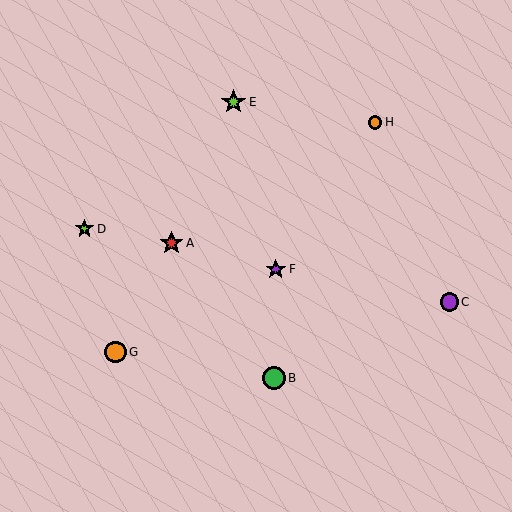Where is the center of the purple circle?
The center of the purple circle is at (449, 302).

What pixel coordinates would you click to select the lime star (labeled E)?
Click at (233, 102) to select the lime star E.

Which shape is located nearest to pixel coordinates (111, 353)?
The orange circle (labeled G) at (115, 352) is nearest to that location.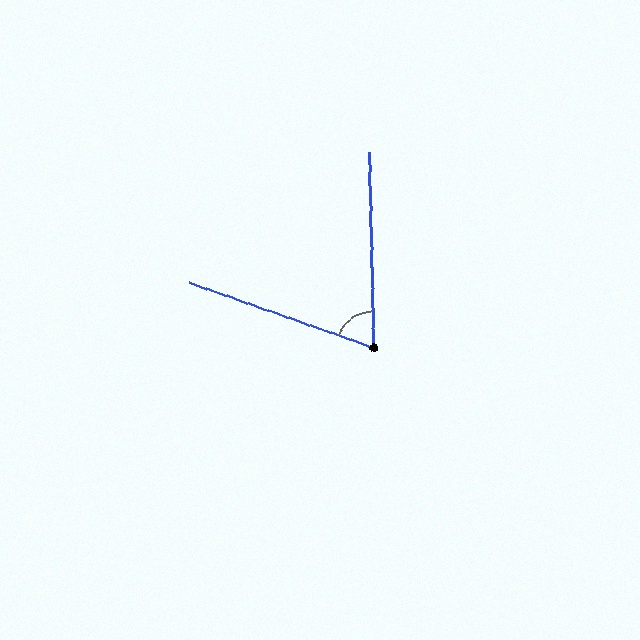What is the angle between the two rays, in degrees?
Approximately 69 degrees.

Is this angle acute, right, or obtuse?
It is acute.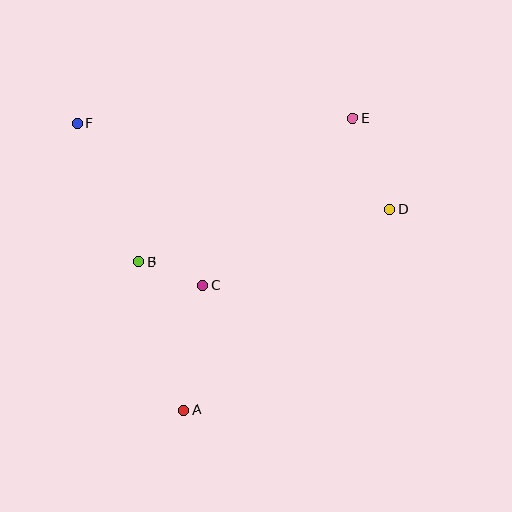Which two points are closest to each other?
Points B and C are closest to each other.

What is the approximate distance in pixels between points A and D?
The distance between A and D is approximately 288 pixels.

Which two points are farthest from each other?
Points A and E are farthest from each other.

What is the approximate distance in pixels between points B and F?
The distance between B and F is approximately 152 pixels.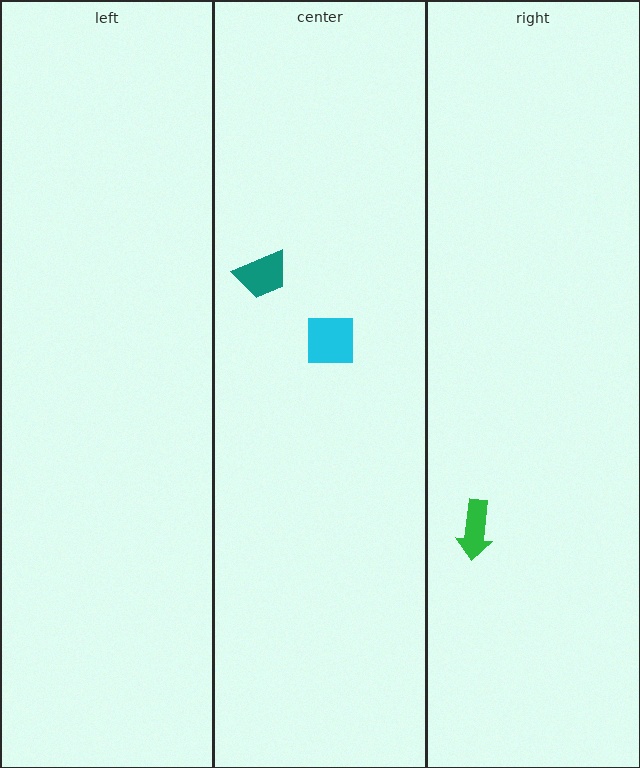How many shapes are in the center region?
2.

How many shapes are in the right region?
1.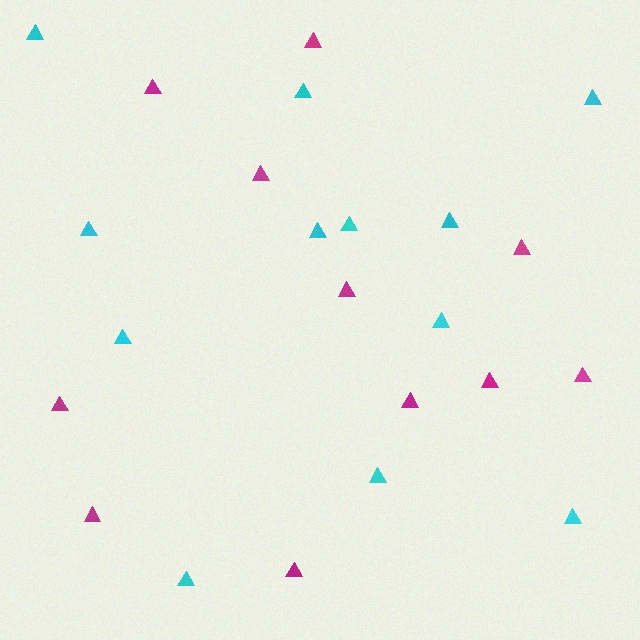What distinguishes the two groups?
There are 2 groups: one group of cyan triangles (12) and one group of magenta triangles (11).